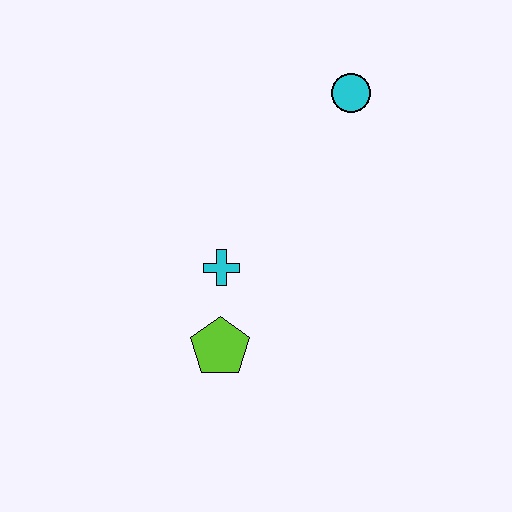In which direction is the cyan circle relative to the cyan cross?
The cyan circle is above the cyan cross.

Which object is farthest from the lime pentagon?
The cyan circle is farthest from the lime pentagon.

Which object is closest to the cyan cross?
The lime pentagon is closest to the cyan cross.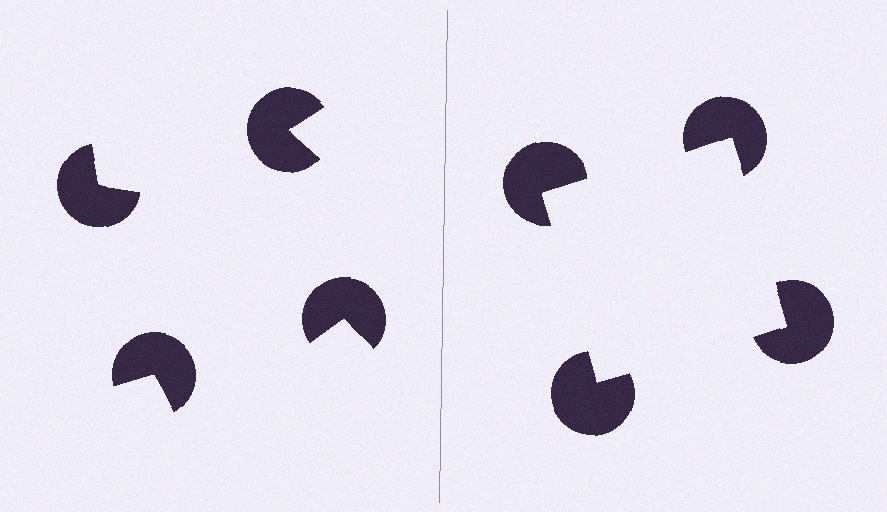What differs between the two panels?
The pac-man discs are positioned identically on both sides; only the wedge orientations differ. On the right they align to a square; on the left they are misaligned.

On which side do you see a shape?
An illusory square appears on the right side. On the left side the wedge cuts are rotated, so no coherent shape forms.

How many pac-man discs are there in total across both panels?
8 — 4 on each side.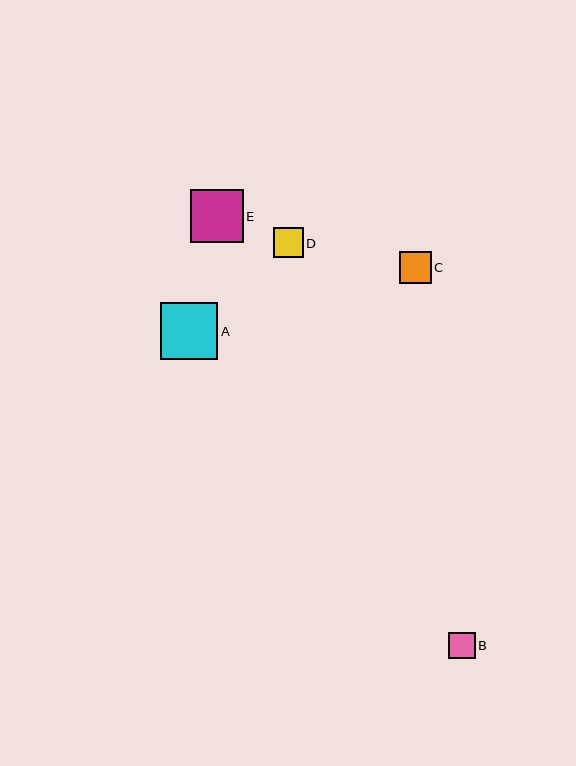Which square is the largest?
Square A is the largest with a size of approximately 58 pixels.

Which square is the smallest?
Square B is the smallest with a size of approximately 27 pixels.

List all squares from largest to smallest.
From largest to smallest: A, E, C, D, B.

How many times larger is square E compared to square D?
Square E is approximately 1.8 times the size of square D.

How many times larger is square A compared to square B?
Square A is approximately 2.2 times the size of square B.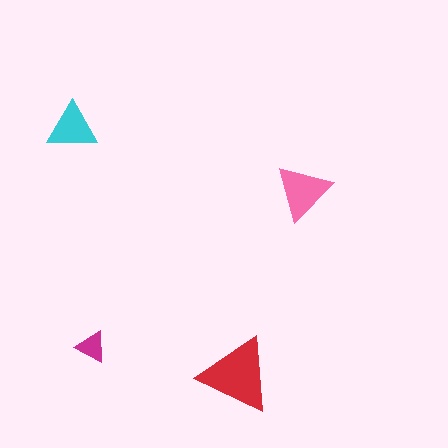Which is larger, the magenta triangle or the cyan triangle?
The cyan one.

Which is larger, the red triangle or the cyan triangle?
The red one.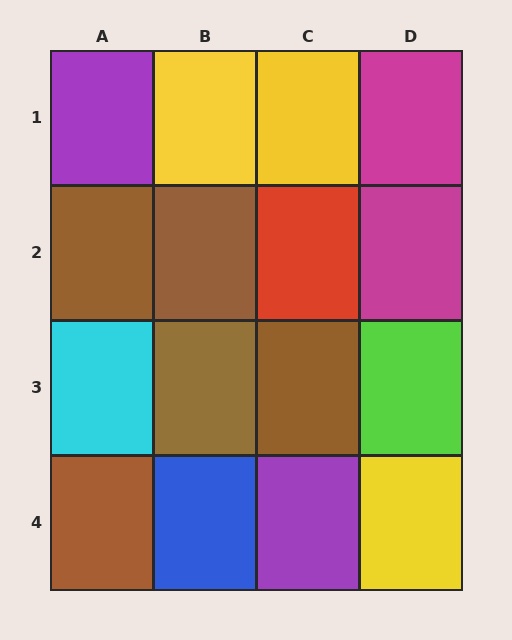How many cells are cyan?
1 cell is cyan.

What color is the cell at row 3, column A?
Cyan.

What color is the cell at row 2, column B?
Brown.